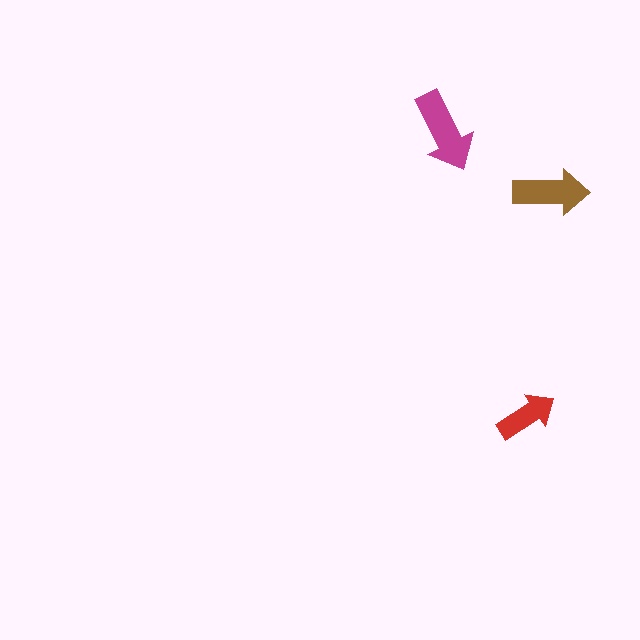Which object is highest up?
The magenta arrow is topmost.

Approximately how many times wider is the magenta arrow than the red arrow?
About 1.5 times wider.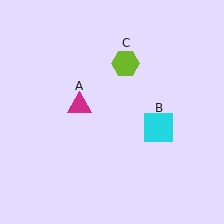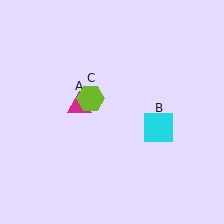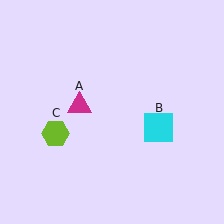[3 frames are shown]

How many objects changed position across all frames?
1 object changed position: lime hexagon (object C).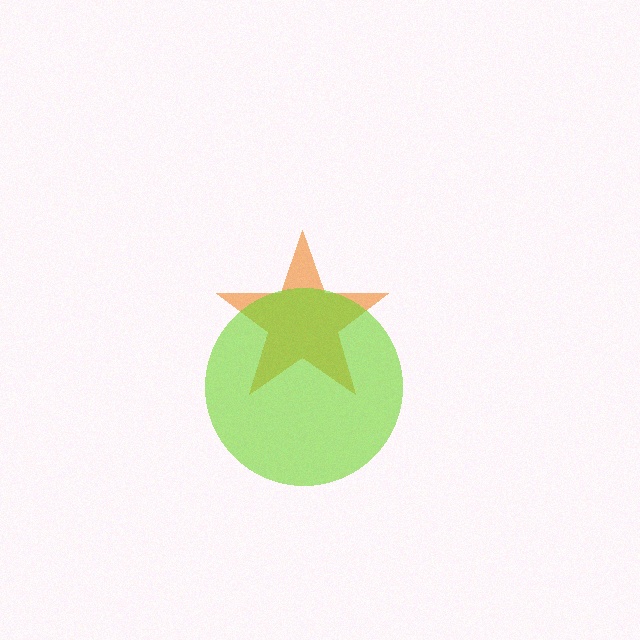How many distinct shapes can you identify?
There are 2 distinct shapes: an orange star, a lime circle.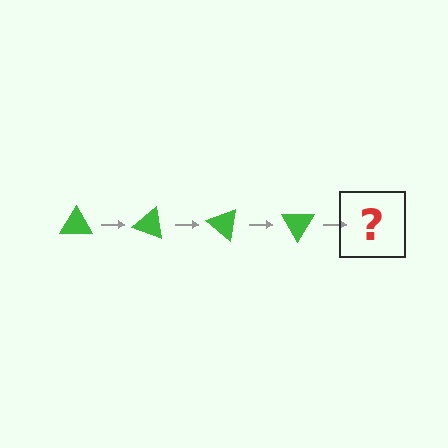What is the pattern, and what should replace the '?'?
The pattern is that the triangle rotates 20 degrees each step. The '?' should be a green triangle rotated 80 degrees.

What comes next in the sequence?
The next element should be a green triangle rotated 80 degrees.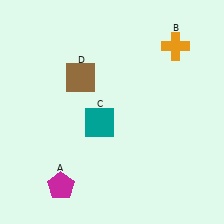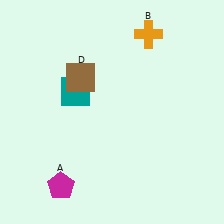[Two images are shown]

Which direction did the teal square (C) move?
The teal square (C) moved up.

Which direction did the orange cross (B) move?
The orange cross (B) moved left.